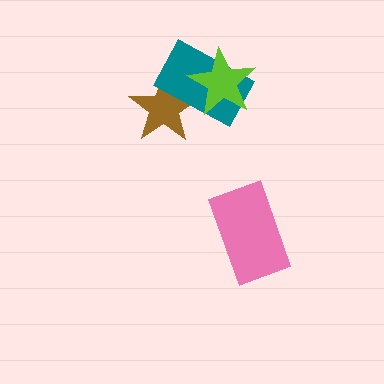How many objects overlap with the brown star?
2 objects overlap with the brown star.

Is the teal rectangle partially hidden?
Yes, it is partially covered by another shape.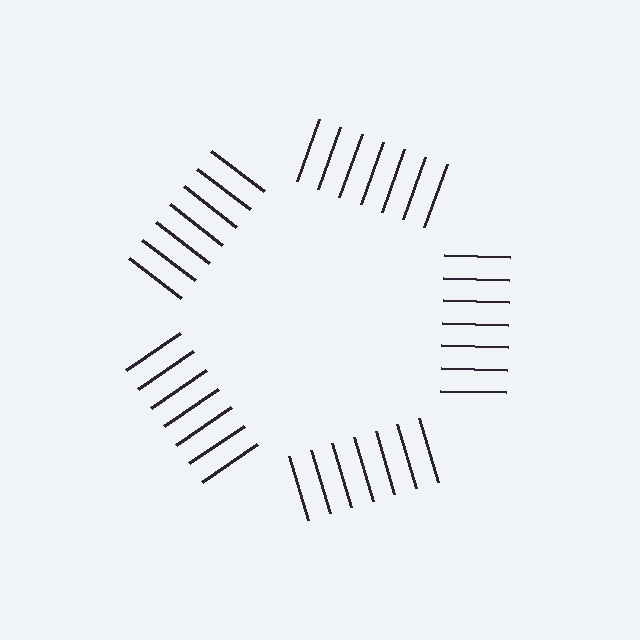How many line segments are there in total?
35 — 7 along each of the 5 edges.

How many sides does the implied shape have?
5 sides — the line-ends trace a pentagon.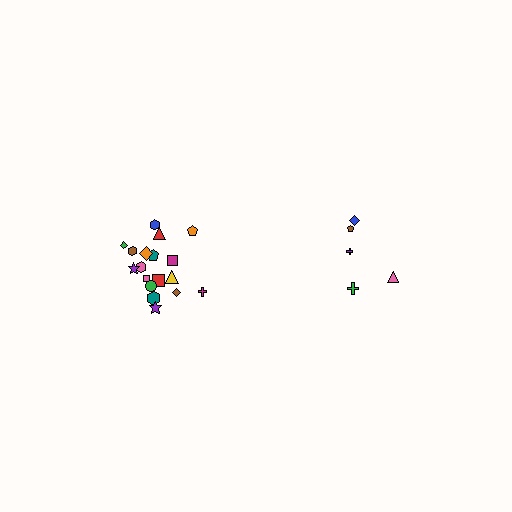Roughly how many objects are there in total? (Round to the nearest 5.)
Roughly 25 objects in total.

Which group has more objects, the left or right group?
The left group.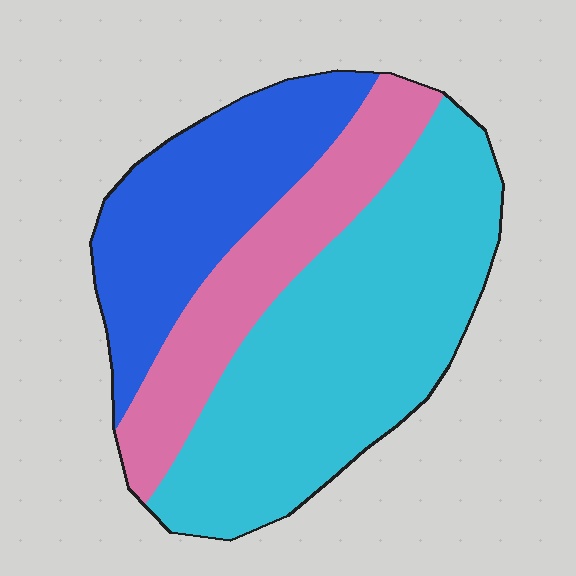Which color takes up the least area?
Pink, at roughly 25%.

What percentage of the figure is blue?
Blue covers about 25% of the figure.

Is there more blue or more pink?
Blue.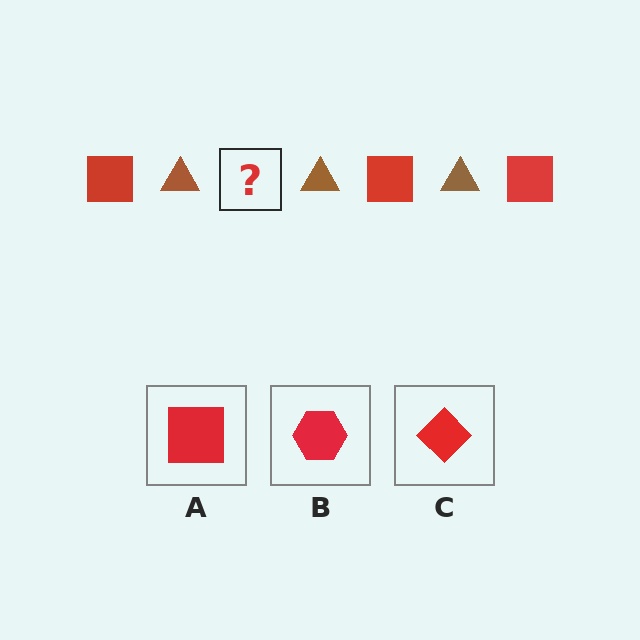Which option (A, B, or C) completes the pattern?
A.